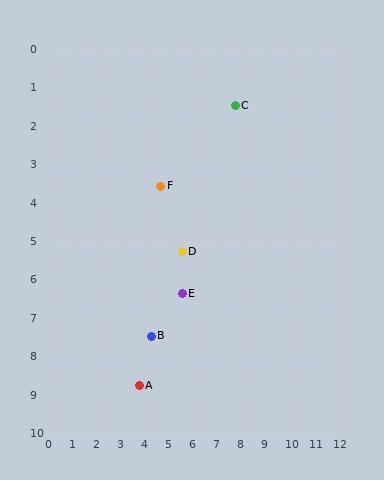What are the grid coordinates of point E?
Point E is at approximately (5.6, 6.4).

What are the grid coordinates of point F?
Point F is at approximately (4.7, 3.6).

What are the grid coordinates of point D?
Point D is at approximately (5.6, 5.3).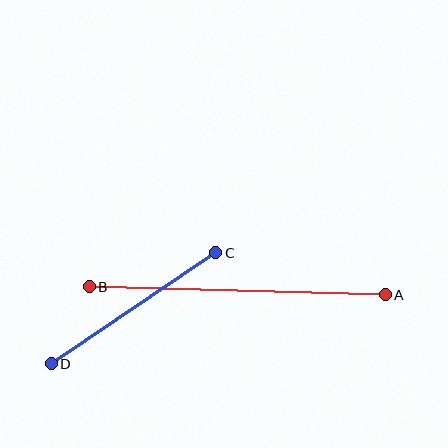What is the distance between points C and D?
The distance is approximately 198 pixels.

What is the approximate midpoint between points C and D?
The midpoint is at approximately (133, 308) pixels.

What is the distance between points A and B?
The distance is approximately 296 pixels.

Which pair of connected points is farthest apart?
Points A and B are farthest apart.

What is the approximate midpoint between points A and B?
The midpoint is at approximately (237, 291) pixels.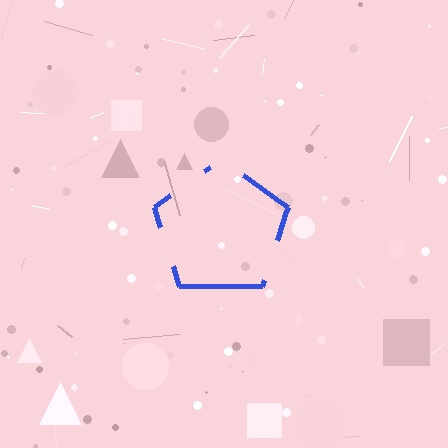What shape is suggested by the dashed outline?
The dashed outline suggests a pentagon.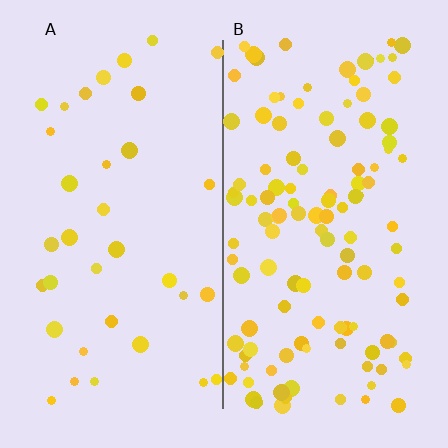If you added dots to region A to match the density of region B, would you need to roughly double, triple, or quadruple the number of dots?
Approximately triple.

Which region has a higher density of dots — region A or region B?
B (the right).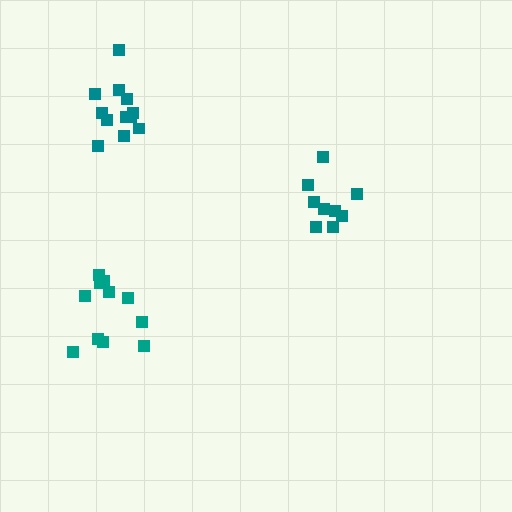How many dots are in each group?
Group 1: 9 dots, Group 2: 12 dots, Group 3: 12 dots (33 total).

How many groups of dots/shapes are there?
There are 3 groups.